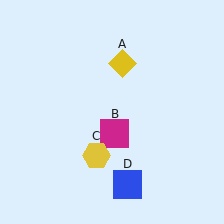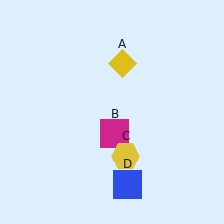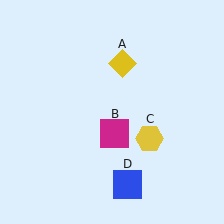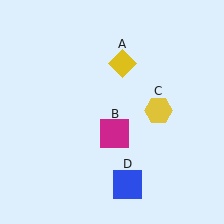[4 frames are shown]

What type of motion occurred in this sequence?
The yellow hexagon (object C) rotated counterclockwise around the center of the scene.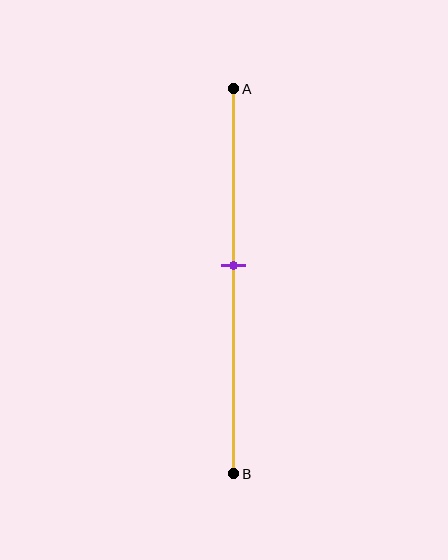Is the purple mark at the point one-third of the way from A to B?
No, the mark is at about 45% from A, not at the 33% one-third point.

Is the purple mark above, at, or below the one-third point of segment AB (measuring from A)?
The purple mark is below the one-third point of segment AB.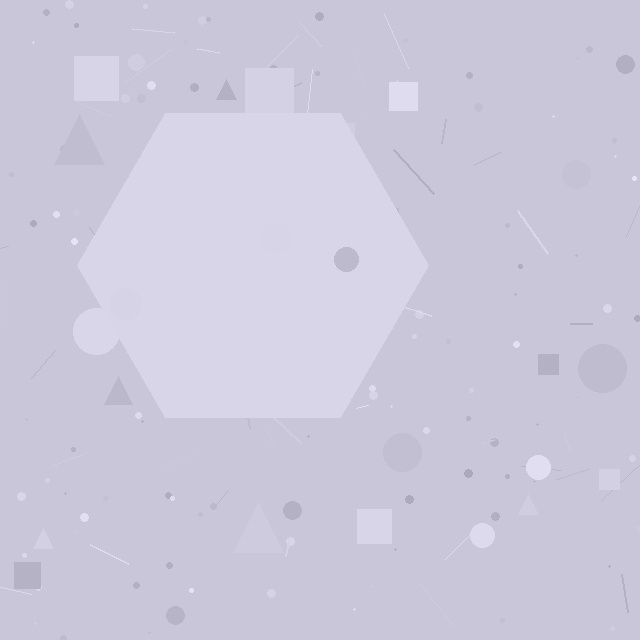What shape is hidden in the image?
A hexagon is hidden in the image.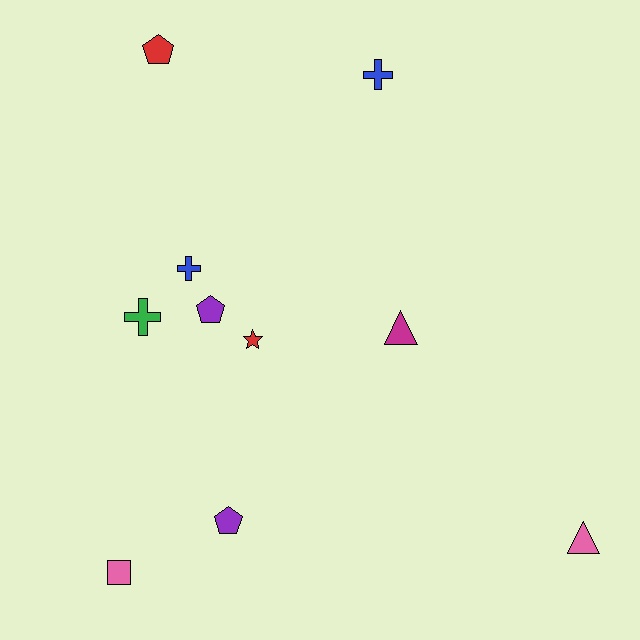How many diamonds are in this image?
There are no diamonds.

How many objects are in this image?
There are 10 objects.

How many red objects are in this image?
There are 2 red objects.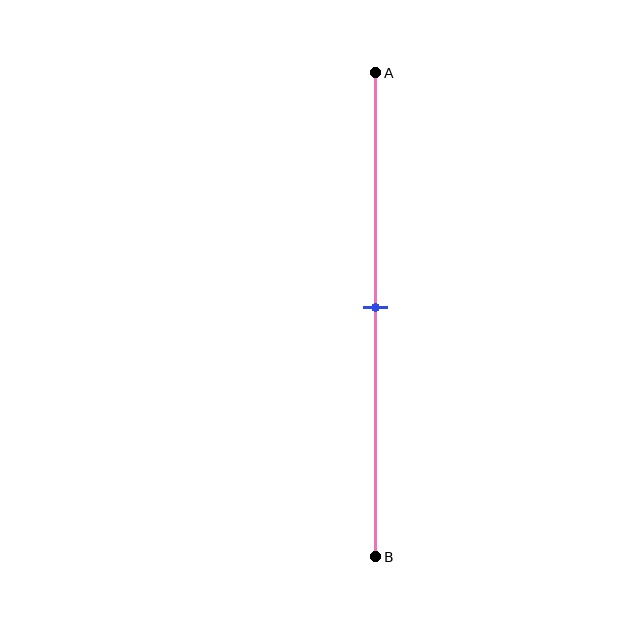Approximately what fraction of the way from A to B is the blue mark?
The blue mark is approximately 50% of the way from A to B.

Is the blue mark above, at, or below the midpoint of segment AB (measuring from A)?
The blue mark is approximately at the midpoint of segment AB.